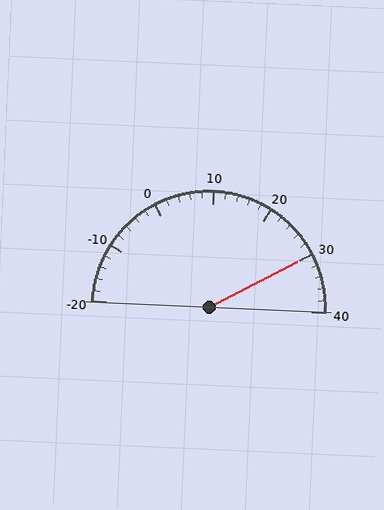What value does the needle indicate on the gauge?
The needle indicates approximately 30.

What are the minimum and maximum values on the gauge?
The gauge ranges from -20 to 40.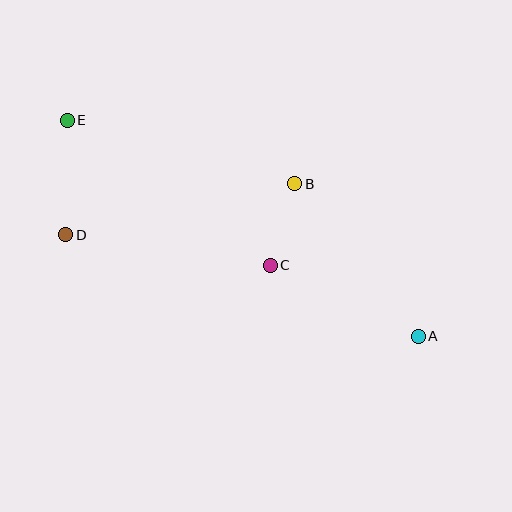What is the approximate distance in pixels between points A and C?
The distance between A and C is approximately 164 pixels.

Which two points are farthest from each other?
Points A and E are farthest from each other.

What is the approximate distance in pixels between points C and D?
The distance between C and D is approximately 207 pixels.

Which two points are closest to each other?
Points B and C are closest to each other.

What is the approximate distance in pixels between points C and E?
The distance between C and E is approximately 250 pixels.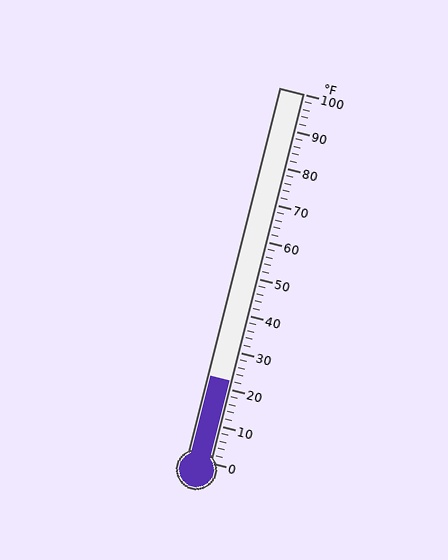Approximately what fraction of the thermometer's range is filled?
The thermometer is filled to approximately 20% of its range.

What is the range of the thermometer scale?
The thermometer scale ranges from 0°F to 100°F.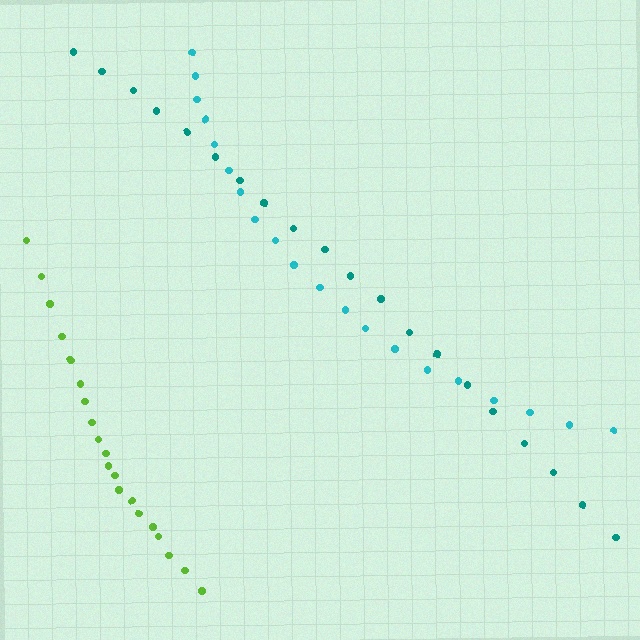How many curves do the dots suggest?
There are 3 distinct paths.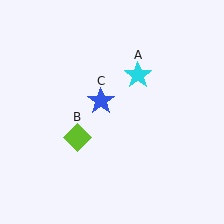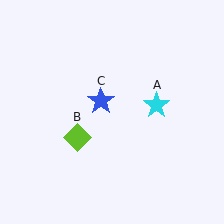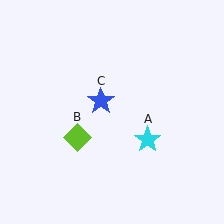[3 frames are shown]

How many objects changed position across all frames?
1 object changed position: cyan star (object A).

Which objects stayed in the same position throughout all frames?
Lime diamond (object B) and blue star (object C) remained stationary.